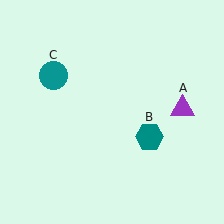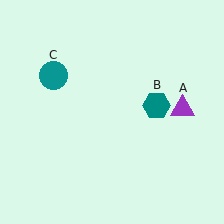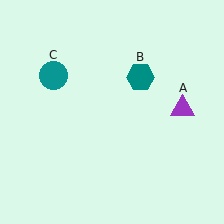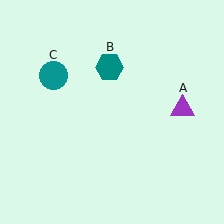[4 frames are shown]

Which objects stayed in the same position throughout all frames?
Purple triangle (object A) and teal circle (object C) remained stationary.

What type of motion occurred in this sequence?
The teal hexagon (object B) rotated counterclockwise around the center of the scene.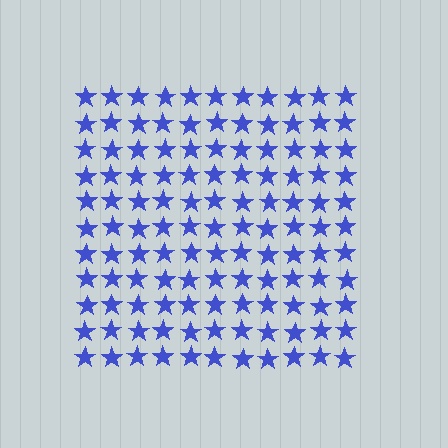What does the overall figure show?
The overall figure shows a square.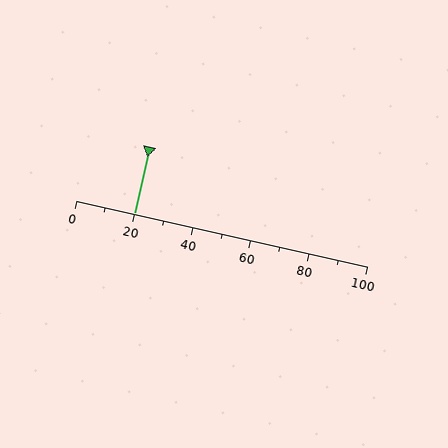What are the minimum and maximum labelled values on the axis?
The axis runs from 0 to 100.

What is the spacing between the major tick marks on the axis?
The major ticks are spaced 20 apart.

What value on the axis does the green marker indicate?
The marker indicates approximately 20.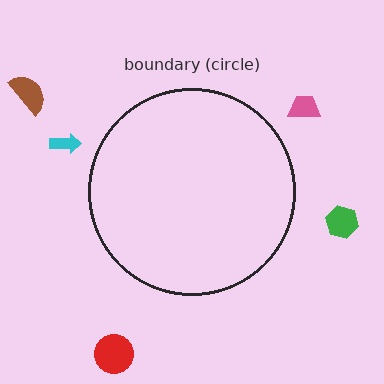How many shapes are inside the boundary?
0 inside, 5 outside.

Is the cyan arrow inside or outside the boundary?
Outside.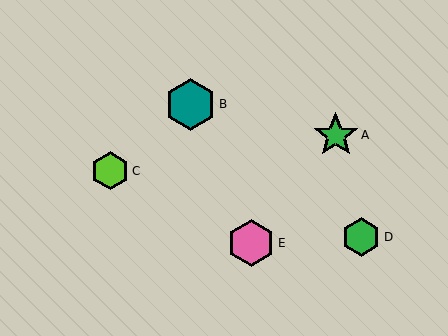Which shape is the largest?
The teal hexagon (labeled B) is the largest.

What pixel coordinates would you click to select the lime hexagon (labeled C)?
Click at (110, 171) to select the lime hexagon C.